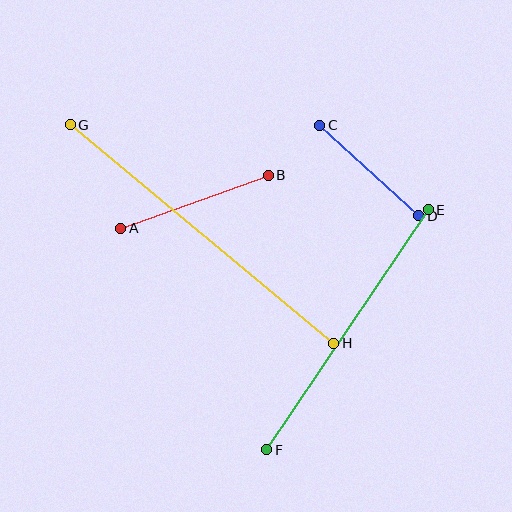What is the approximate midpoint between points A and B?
The midpoint is at approximately (194, 202) pixels.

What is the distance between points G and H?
The distance is approximately 342 pixels.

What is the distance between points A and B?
The distance is approximately 157 pixels.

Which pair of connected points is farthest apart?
Points G and H are farthest apart.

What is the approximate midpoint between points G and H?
The midpoint is at approximately (202, 234) pixels.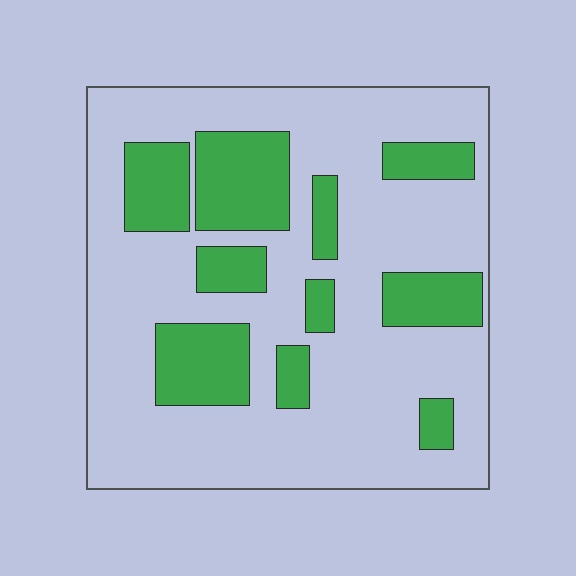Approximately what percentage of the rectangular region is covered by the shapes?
Approximately 25%.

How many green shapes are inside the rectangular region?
10.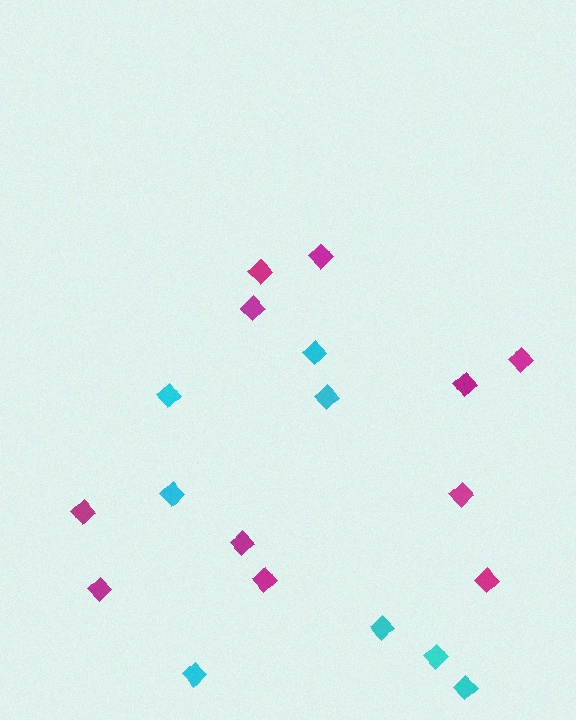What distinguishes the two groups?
There are 2 groups: one group of magenta diamonds (11) and one group of cyan diamonds (8).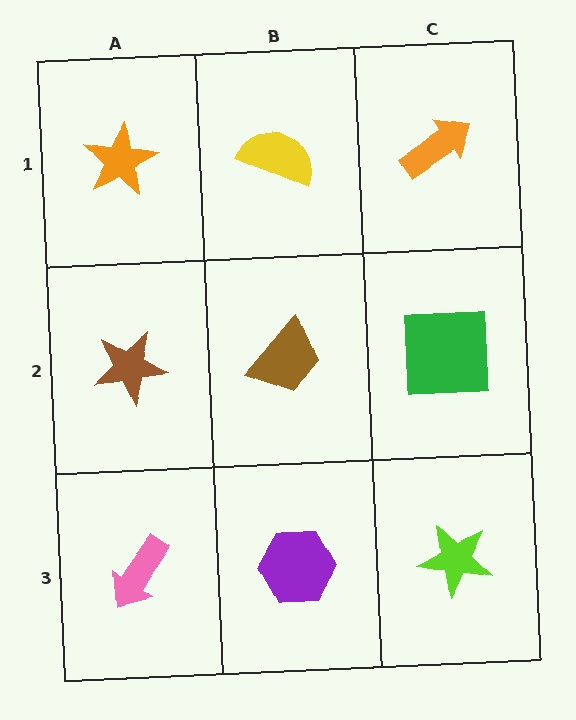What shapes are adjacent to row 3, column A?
A brown star (row 2, column A), a purple hexagon (row 3, column B).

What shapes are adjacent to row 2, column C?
An orange arrow (row 1, column C), a lime star (row 3, column C), a brown trapezoid (row 2, column B).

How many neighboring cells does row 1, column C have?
2.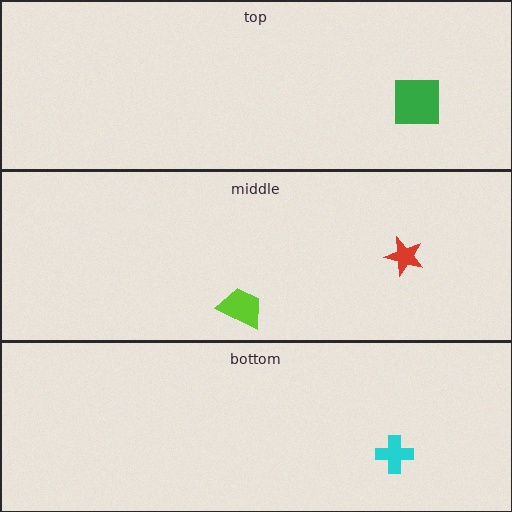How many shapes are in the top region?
1.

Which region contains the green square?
The top region.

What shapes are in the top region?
The green square.